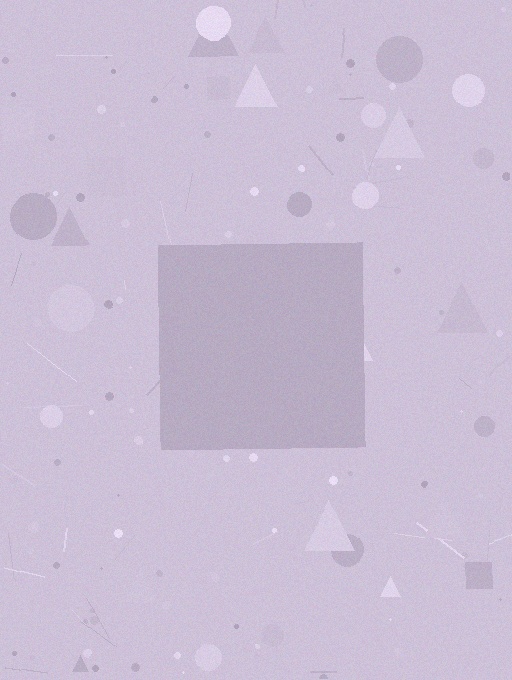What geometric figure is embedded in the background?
A square is embedded in the background.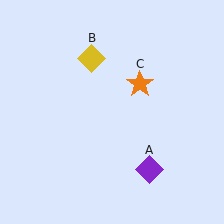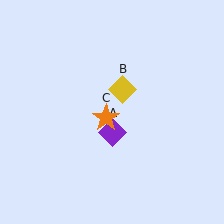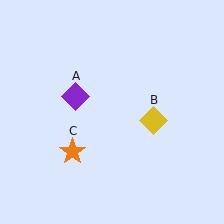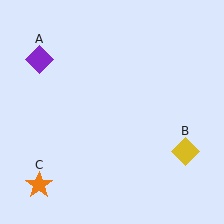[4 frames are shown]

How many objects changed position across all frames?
3 objects changed position: purple diamond (object A), yellow diamond (object B), orange star (object C).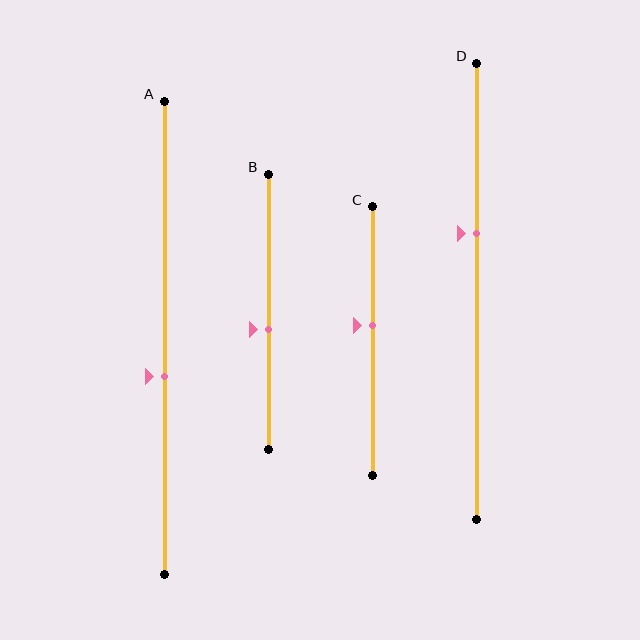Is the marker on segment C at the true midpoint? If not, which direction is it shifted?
No, the marker on segment C is shifted upward by about 6% of the segment length.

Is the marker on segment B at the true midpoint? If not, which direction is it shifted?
No, the marker on segment B is shifted downward by about 6% of the segment length.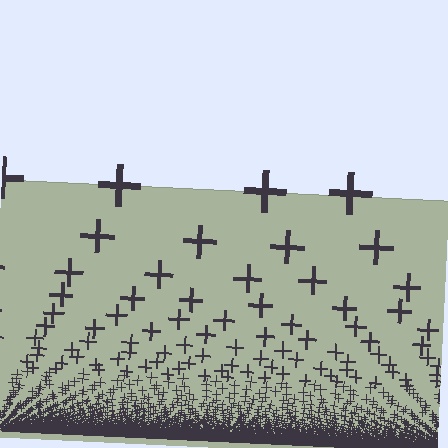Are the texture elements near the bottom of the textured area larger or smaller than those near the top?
Smaller. The gradient is inverted — elements near the bottom are smaller and denser.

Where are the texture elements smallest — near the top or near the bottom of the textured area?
Near the bottom.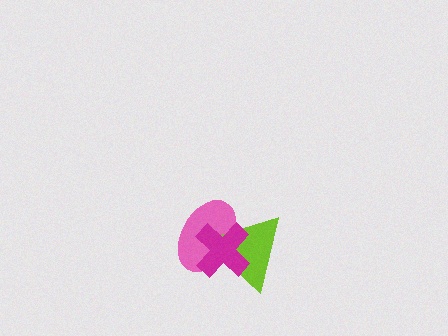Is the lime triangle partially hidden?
Yes, it is partially covered by another shape.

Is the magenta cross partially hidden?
No, no other shape covers it.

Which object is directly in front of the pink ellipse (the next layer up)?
The lime triangle is directly in front of the pink ellipse.